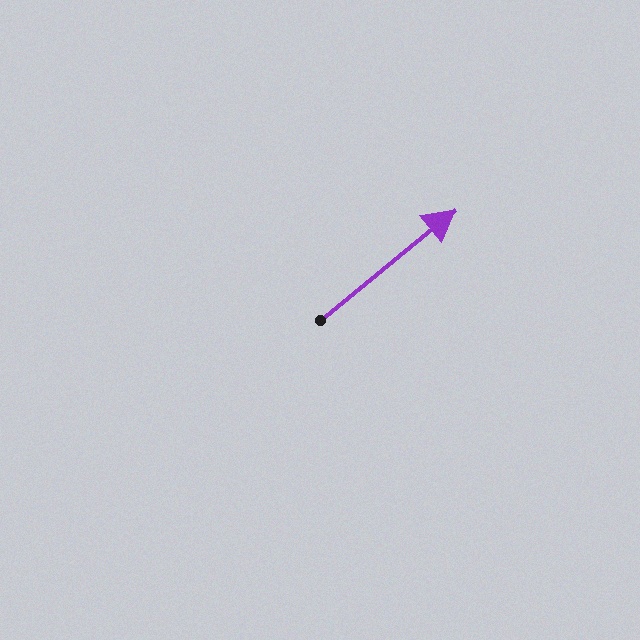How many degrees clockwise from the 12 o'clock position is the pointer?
Approximately 51 degrees.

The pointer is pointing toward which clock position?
Roughly 2 o'clock.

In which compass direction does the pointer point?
Northeast.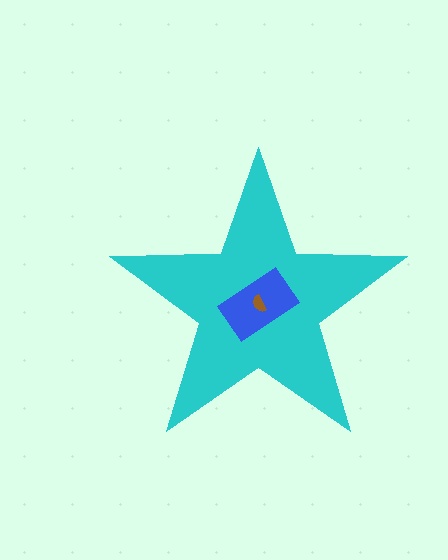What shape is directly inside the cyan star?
The blue rectangle.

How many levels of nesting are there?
3.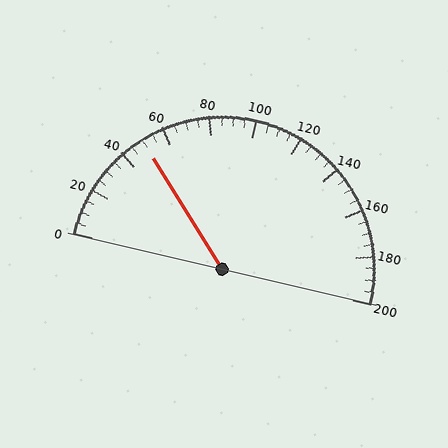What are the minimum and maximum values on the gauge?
The gauge ranges from 0 to 200.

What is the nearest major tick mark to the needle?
The nearest major tick mark is 40.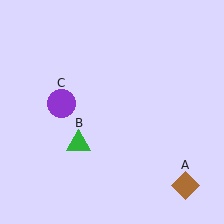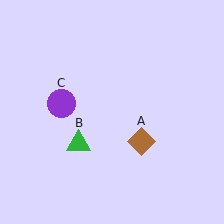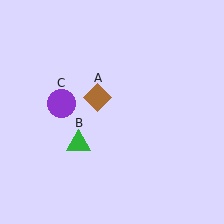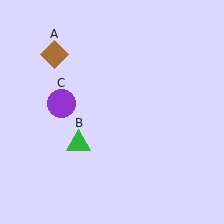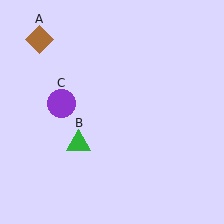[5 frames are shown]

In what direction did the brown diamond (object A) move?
The brown diamond (object A) moved up and to the left.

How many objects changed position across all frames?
1 object changed position: brown diamond (object A).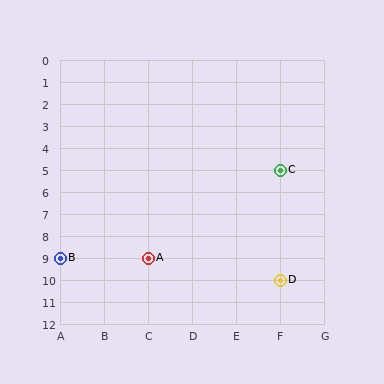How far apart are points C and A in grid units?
Points C and A are 3 columns and 4 rows apart (about 5.0 grid units diagonally).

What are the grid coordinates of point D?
Point D is at grid coordinates (F, 10).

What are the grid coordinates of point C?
Point C is at grid coordinates (F, 5).